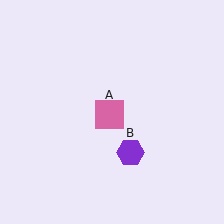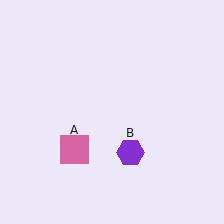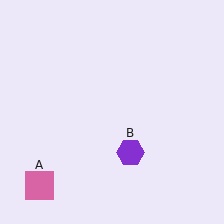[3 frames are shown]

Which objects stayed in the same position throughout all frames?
Purple hexagon (object B) remained stationary.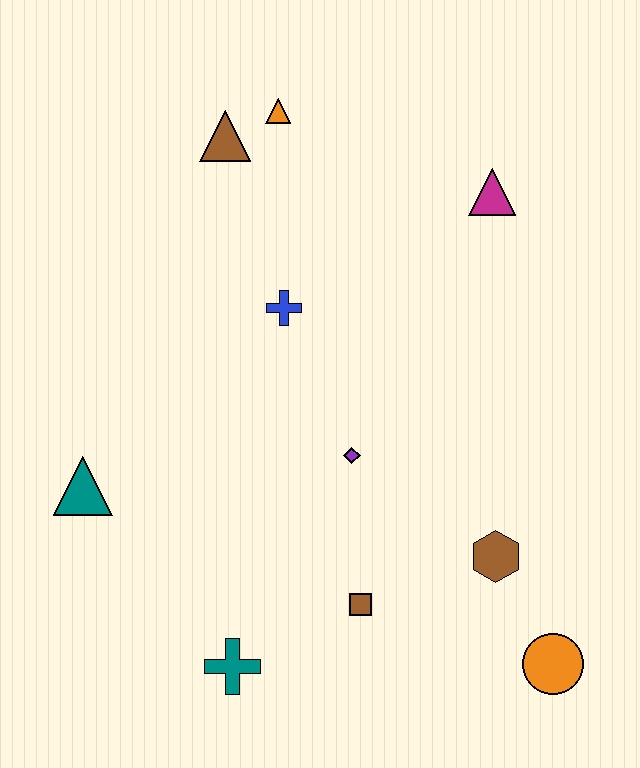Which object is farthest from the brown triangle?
The orange circle is farthest from the brown triangle.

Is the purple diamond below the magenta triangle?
Yes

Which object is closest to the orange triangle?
The brown triangle is closest to the orange triangle.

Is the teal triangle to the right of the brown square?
No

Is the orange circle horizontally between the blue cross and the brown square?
No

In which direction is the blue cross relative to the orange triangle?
The blue cross is below the orange triangle.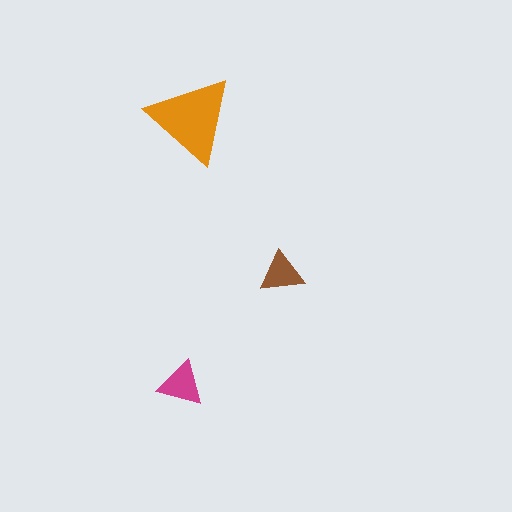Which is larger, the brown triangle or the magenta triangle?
The magenta one.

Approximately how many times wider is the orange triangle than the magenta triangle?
About 2 times wider.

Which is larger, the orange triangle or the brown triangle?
The orange one.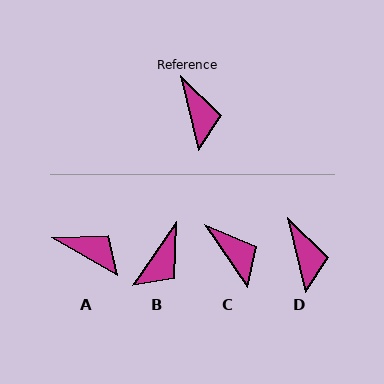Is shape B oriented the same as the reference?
No, it is off by about 48 degrees.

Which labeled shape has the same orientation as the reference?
D.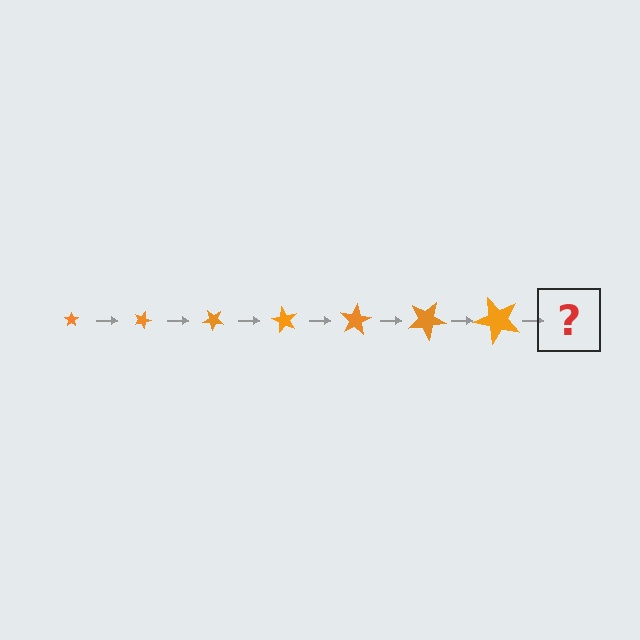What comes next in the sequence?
The next element should be a star, larger than the previous one and rotated 140 degrees from the start.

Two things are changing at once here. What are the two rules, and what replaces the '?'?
The two rules are that the star grows larger each step and it rotates 20 degrees each step. The '?' should be a star, larger than the previous one and rotated 140 degrees from the start.